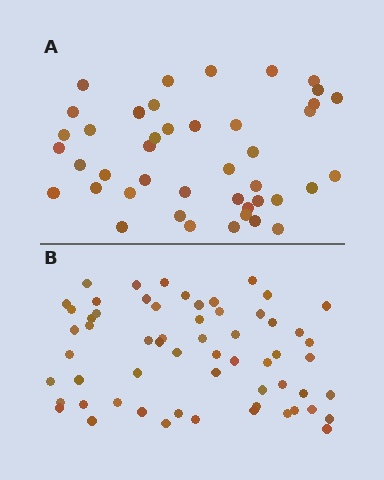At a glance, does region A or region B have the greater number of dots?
Region B (the bottom region) has more dots.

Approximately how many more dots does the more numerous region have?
Region B has approximately 15 more dots than region A.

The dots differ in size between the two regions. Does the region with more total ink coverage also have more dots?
No. Region A has more total ink coverage because its dots are larger, but region B actually contains more individual dots. Total area can be misleading — the number of items is what matters here.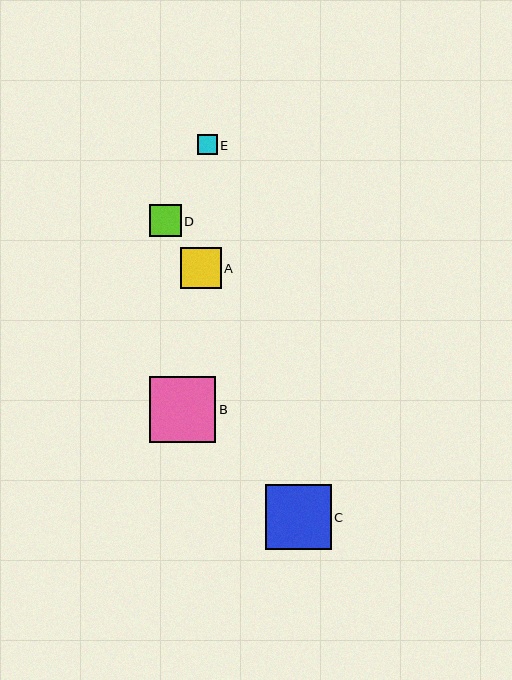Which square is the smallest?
Square E is the smallest with a size of approximately 20 pixels.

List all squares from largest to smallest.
From largest to smallest: B, C, A, D, E.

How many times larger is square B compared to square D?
Square B is approximately 2.1 times the size of square D.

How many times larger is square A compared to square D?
Square A is approximately 1.3 times the size of square D.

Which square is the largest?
Square B is the largest with a size of approximately 66 pixels.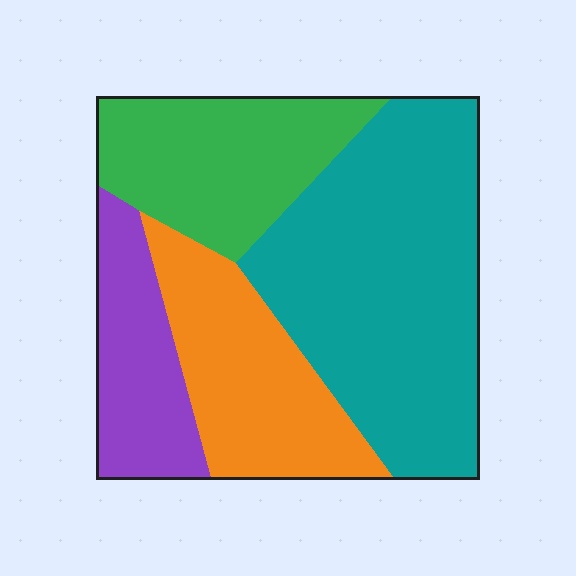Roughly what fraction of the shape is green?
Green takes up about one fifth (1/5) of the shape.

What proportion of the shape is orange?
Orange covers 21% of the shape.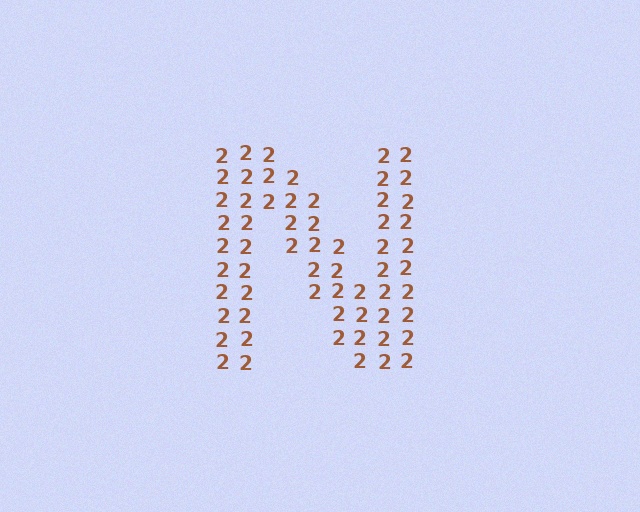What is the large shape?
The large shape is the letter N.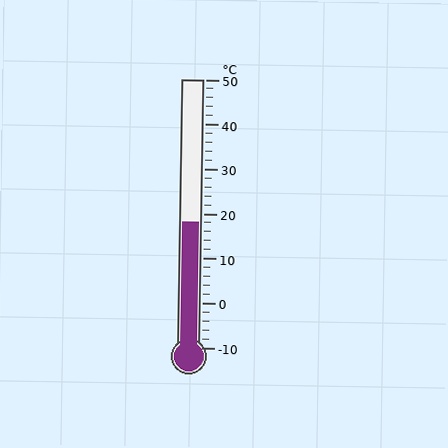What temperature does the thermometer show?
The thermometer shows approximately 18°C.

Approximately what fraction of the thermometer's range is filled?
The thermometer is filled to approximately 45% of its range.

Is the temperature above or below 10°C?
The temperature is above 10°C.